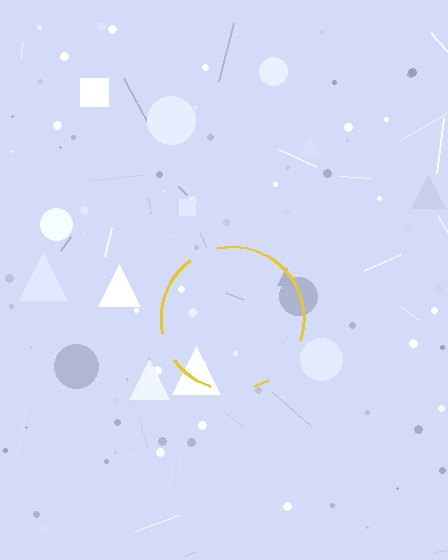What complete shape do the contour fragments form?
The contour fragments form a circle.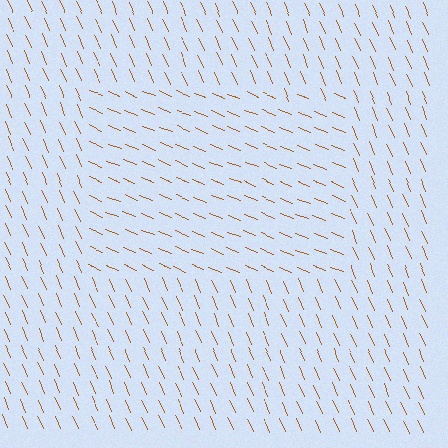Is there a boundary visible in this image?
Yes, there is a texture boundary formed by a change in line orientation.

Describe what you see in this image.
The image is filled with small brown line segments. A rectangle region in the image has lines oriented differently from the surrounding lines, creating a visible texture boundary.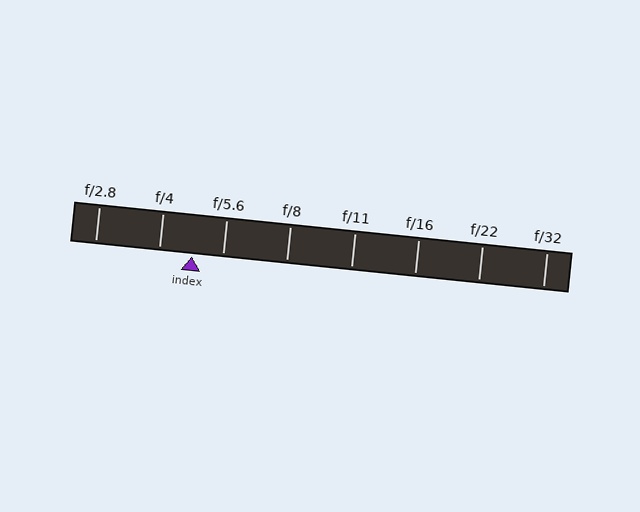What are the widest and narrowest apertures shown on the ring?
The widest aperture shown is f/2.8 and the narrowest is f/32.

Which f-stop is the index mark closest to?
The index mark is closest to f/5.6.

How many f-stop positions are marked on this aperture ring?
There are 8 f-stop positions marked.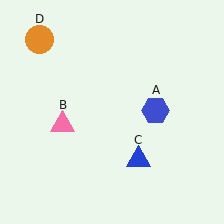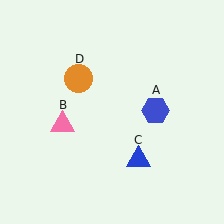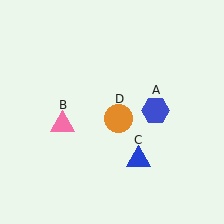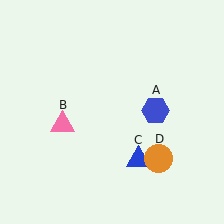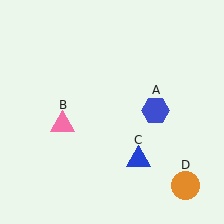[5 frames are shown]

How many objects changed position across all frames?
1 object changed position: orange circle (object D).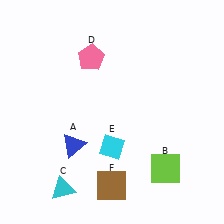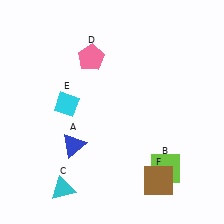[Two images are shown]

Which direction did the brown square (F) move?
The brown square (F) moved right.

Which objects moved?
The objects that moved are: the cyan diamond (E), the brown square (F).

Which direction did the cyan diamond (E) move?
The cyan diamond (E) moved left.